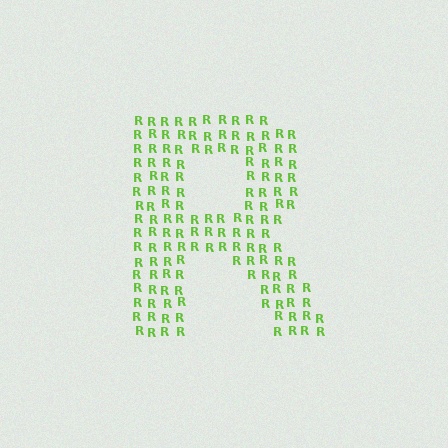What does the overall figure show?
The overall figure shows the letter R.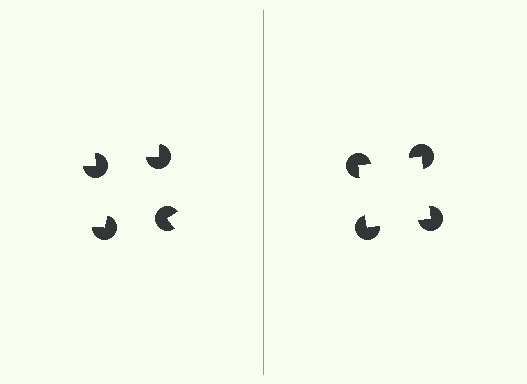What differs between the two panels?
The pac-man discs are positioned identically on both sides; only the wedge orientations differ. On the right they align to a square; on the left they are misaligned.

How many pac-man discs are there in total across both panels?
8 — 4 on each side.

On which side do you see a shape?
An illusory square appears on the right side. On the left side the wedge cuts are rotated, so no coherent shape forms.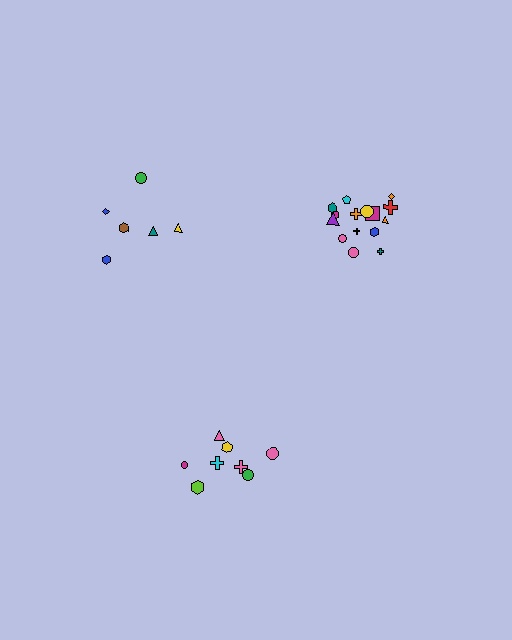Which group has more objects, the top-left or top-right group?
The top-right group.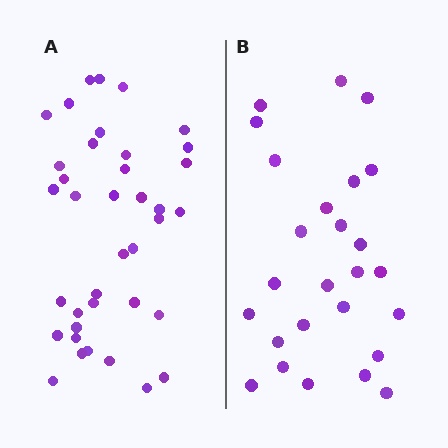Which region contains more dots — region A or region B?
Region A (the left region) has more dots.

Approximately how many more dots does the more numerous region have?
Region A has roughly 12 or so more dots than region B.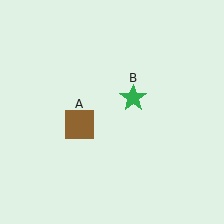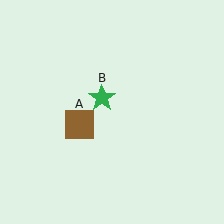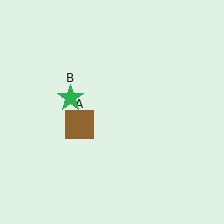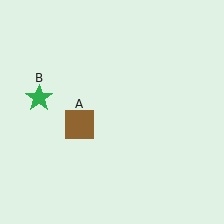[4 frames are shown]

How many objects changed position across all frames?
1 object changed position: green star (object B).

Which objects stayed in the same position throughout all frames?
Brown square (object A) remained stationary.